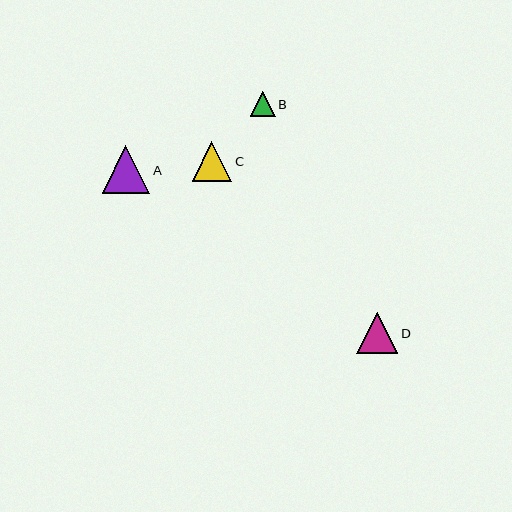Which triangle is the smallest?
Triangle B is the smallest with a size of approximately 25 pixels.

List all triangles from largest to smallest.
From largest to smallest: A, D, C, B.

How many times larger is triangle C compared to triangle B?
Triangle C is approximately 1.6 times the size of triangle B.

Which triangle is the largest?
Triangle A is the largest with a size of approximately 48 pixels.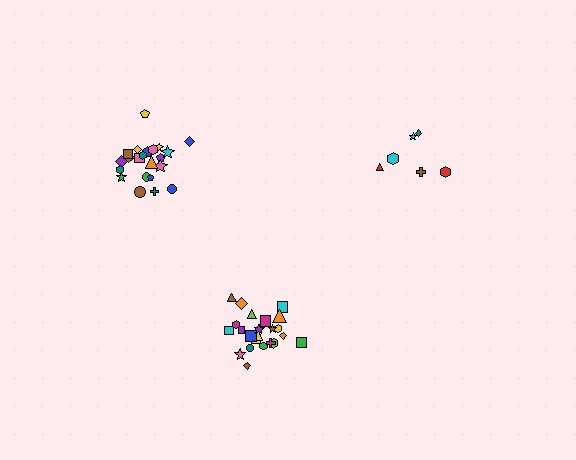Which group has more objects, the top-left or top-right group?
The top-left group.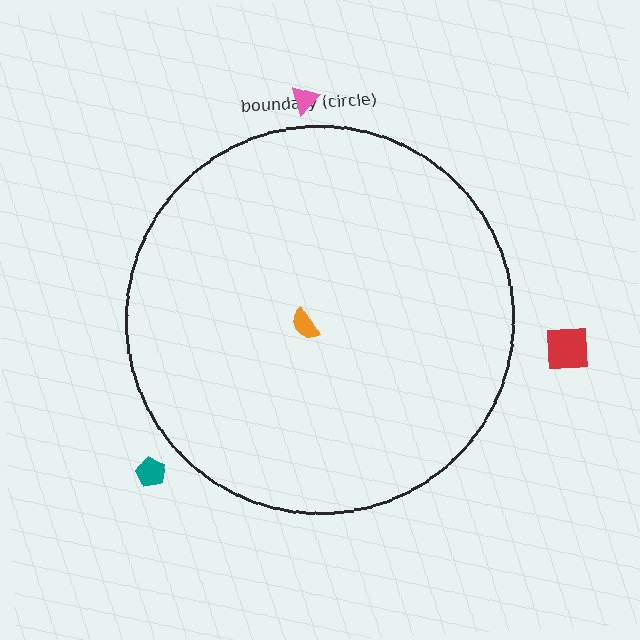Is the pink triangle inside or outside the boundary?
Outside.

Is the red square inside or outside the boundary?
Outside.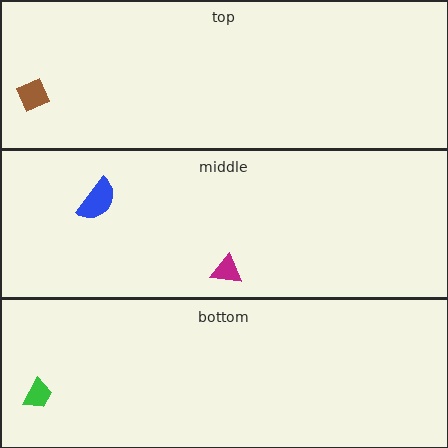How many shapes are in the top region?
1.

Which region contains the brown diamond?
The top region.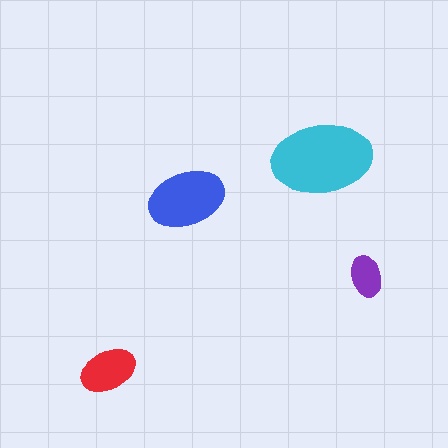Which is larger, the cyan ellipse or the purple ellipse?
The cyan one.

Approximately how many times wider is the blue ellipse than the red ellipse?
About 1.5 times wider.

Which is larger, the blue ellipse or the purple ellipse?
The blue one.